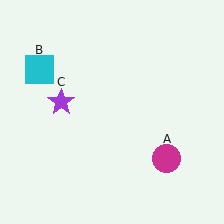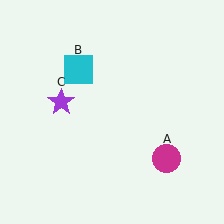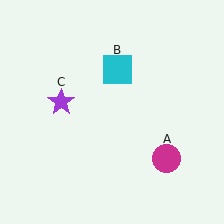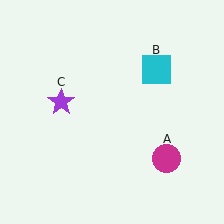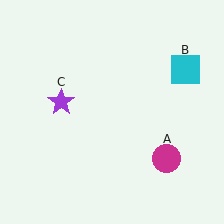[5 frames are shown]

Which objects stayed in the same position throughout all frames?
Magenta circle (object A) and purple star (object C) remained stationary.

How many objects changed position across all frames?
1 object changed position: cyan square (object B).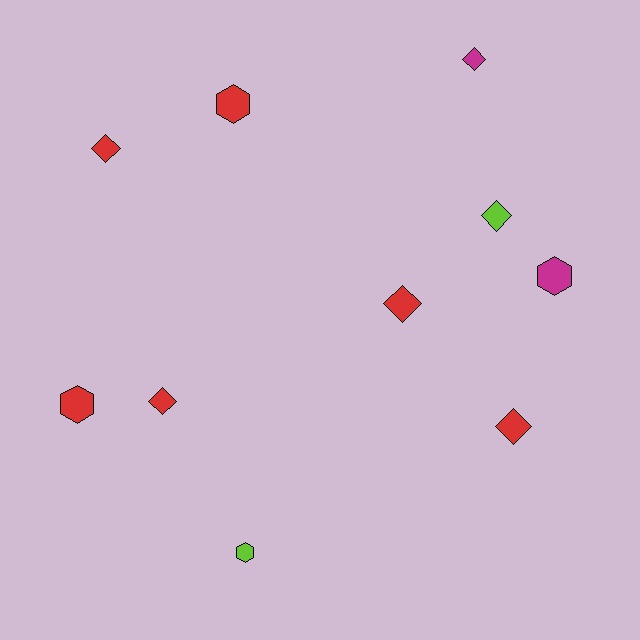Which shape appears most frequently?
Diamond, with 6 objects.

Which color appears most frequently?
Red, with 6 objects.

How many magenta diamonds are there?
There is 1 magenta diamond.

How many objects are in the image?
There are 10 objects.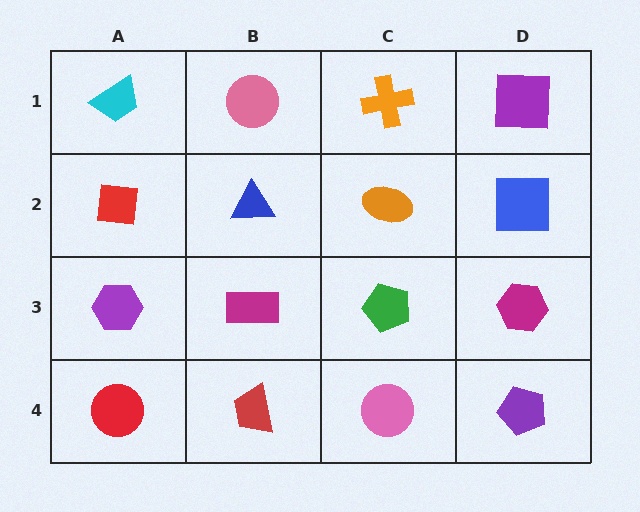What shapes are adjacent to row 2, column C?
An orange cross (row 1, column C), a green pentagon (row 3, column C), a blue triangle (row 2, column B), a blue square (row 2, column D).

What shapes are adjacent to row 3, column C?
An orange ellipse (row 2, column C), a pink circle (row 4, column C), a magenta rectangle (row 3, column B), a magenta hexagon (row 3, column D).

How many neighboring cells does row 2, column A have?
3.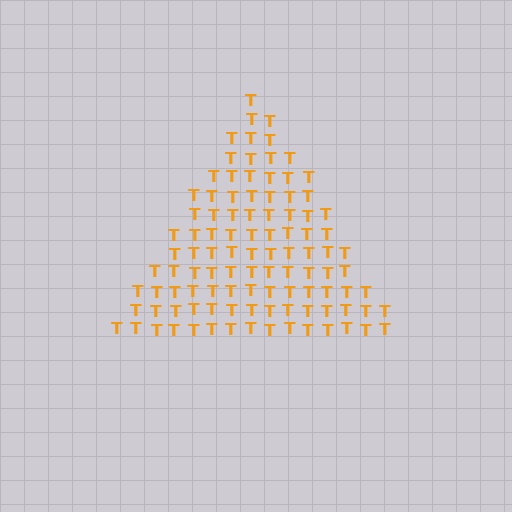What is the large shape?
The large shape is a triangle.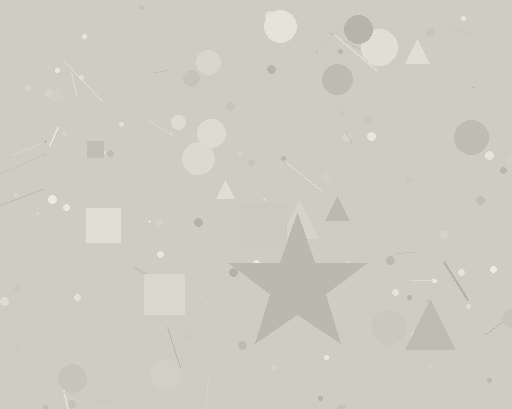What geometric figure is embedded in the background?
A star is embedded in the background.